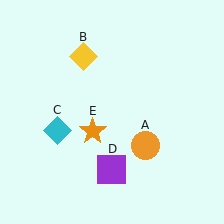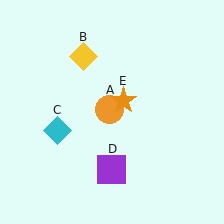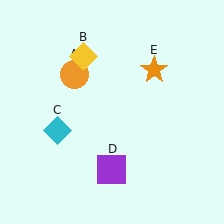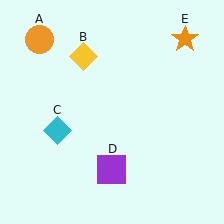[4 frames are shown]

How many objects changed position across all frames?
2 objects changed position: orange circle (object A), orange star (object E).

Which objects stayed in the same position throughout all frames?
Yellow diamond (object B) and cyan diamond (object C) and purple square (object D) remained stationary.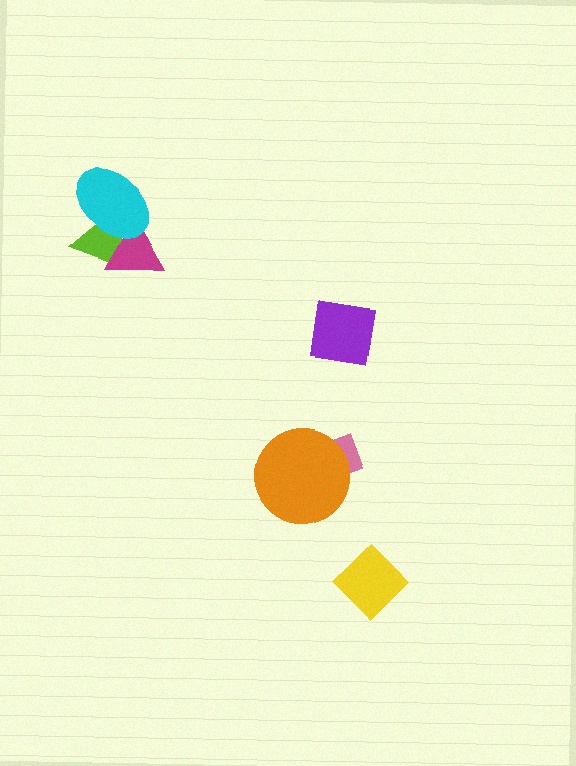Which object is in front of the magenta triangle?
The cyan ellipse is in front of the magenta triangle.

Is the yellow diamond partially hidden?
No, no other shape covers it.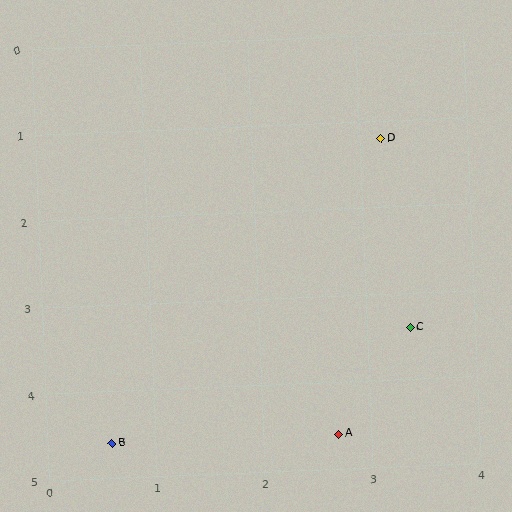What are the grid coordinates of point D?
Point D is at approximately (3.2, 1.2).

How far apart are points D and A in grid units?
Points D and A are about 3.4 grid units apart.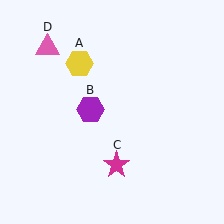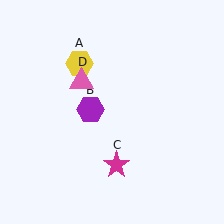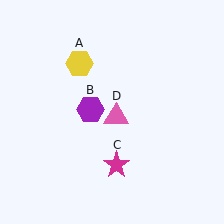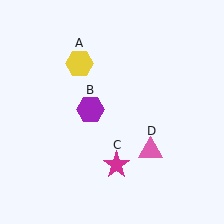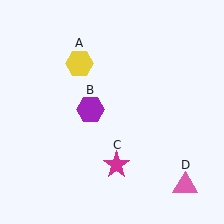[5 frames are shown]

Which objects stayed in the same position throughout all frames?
Yellow hexagon (object A) and purple hexagon (object B) and magenta star (object C) remained stationary.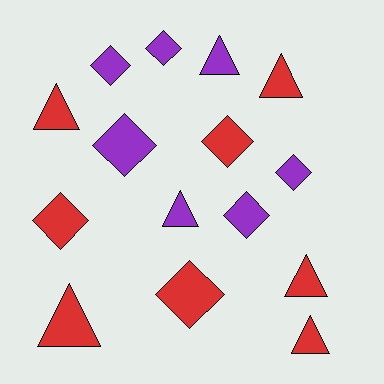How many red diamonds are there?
There are 3 red diamonds.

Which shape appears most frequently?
Diamond, with 8 objects.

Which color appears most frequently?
Red, with 8 objects.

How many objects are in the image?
There are 15 objects.